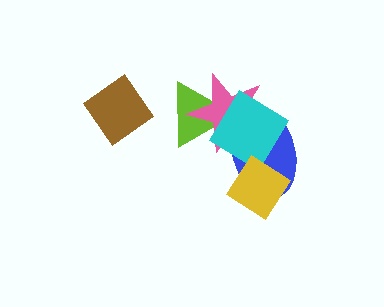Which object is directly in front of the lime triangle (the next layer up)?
The pink star is directly in front of the lime triangle.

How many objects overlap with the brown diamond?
0 objects overlap with the brown diamond.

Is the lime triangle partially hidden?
Yes, it is partially covered by another shape.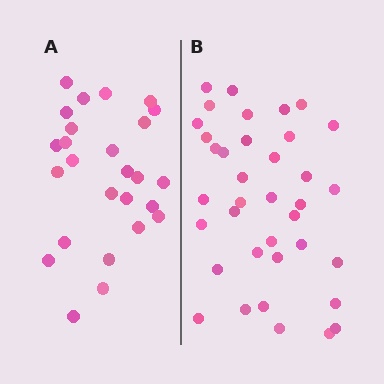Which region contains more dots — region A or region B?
Region B (the right region) has more dots.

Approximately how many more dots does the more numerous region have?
Region B has roughly 12 or so more dots than region A.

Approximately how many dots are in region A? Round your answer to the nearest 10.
About 30 dots. (The exact count is 26, which rounds to 30.)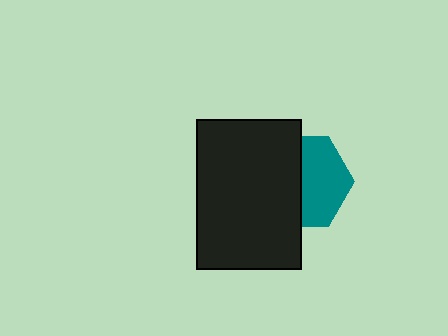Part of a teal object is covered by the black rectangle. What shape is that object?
It is a hexagon.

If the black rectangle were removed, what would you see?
You would see the complete teal hexagon.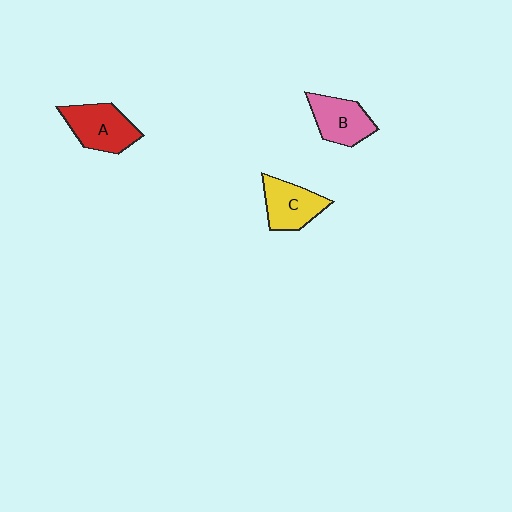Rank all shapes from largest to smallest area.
From largest to smallest: A (red), C (yellow), B (pink).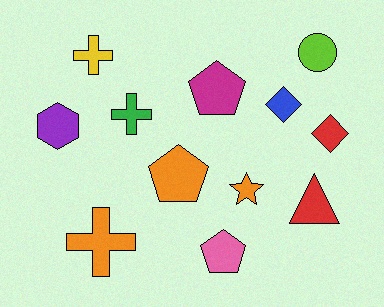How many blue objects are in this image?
There is 1 blue object.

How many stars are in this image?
There is 1 star.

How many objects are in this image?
There are 12 objects.